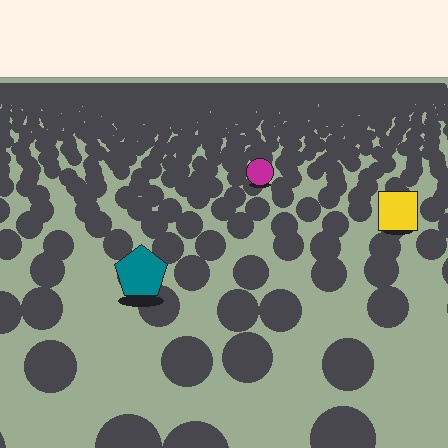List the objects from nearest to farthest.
From nearest to farthest: the teal pentagon, the yellow square, the magenta circle.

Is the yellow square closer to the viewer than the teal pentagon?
No. The teal pentagon is closer — you can tell from the texture gradient: the ground texture is coarser near it.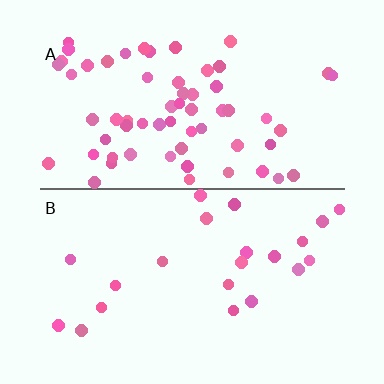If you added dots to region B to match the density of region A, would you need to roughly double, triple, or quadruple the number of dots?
Approximately triple.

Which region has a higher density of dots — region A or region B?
A (the top).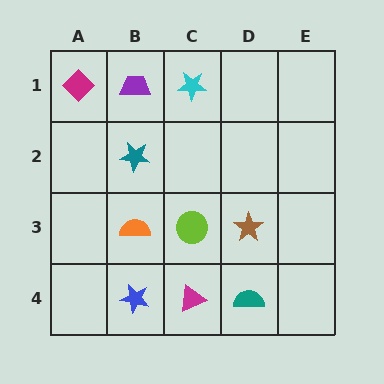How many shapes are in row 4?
3 shapes.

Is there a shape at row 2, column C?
No, that cell is empty.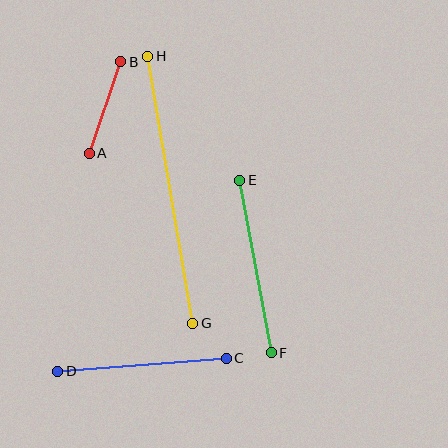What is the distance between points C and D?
The distance is approximately 169 pixels.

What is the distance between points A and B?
The distance is approximately 97 pixels.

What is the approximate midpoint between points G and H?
The midpoint is at approximately (170, 190) pixels.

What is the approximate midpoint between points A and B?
The midpoint is at approximately (105, 108) pixels.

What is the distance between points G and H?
The distance is approximately 271 pixels.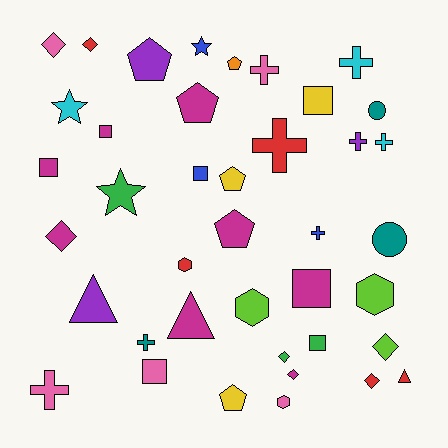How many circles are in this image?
There are 2 circles.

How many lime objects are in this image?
There are 3 lime objects.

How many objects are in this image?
There are 40 objects.